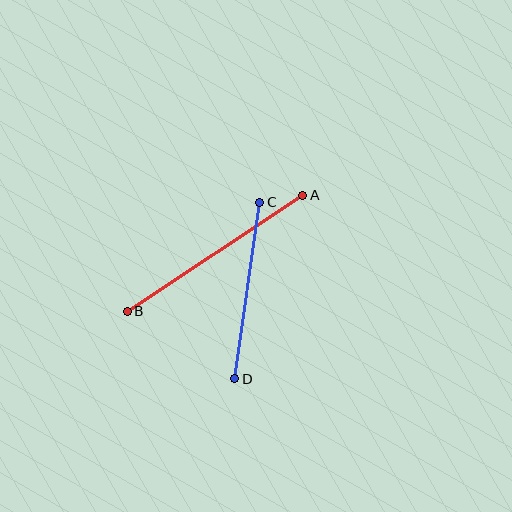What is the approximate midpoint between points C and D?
The midpoint is at approximately (247, 291) pixels.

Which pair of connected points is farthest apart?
Points A and B are farthest apart.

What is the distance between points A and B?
The distance is approximately 210 pixels.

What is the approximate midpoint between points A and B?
The midpoint is at approximately (215, 253) pixels.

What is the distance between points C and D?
The distance is approximately 178 pixels.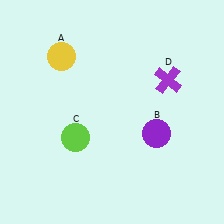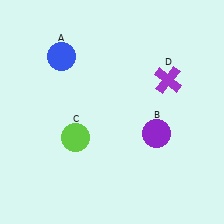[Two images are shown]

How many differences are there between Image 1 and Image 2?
There is 1 difference between the two images.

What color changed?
The circle (A) changed from yellow in Image 1 to blue in Image 2.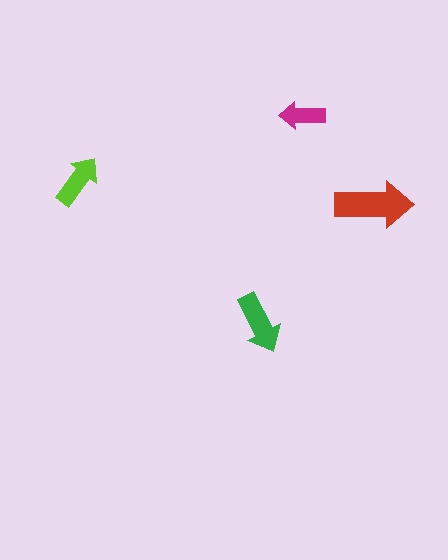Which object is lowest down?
The green arrow is bottommost.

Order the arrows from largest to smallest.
the red one, the green one, the lime one, the magenta one.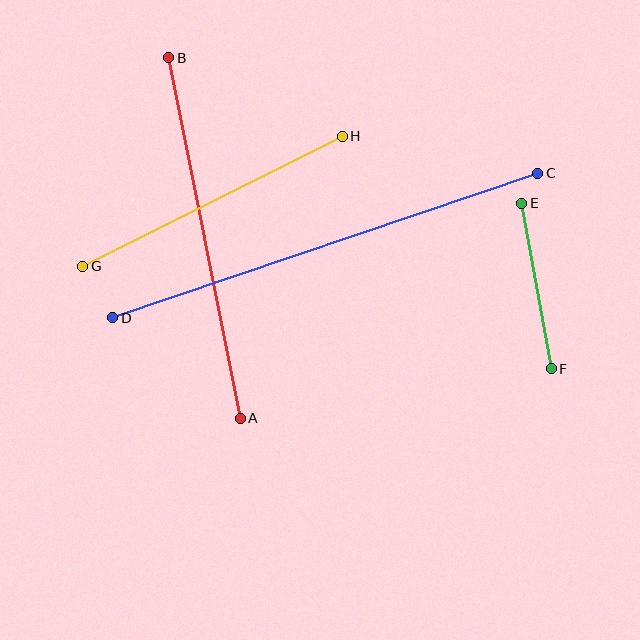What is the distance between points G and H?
The distance is approximately 290 pixels.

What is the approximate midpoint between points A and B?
The midpoint is at approximately (205, 238) pixels.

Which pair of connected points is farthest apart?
Points C and D are farthest apart.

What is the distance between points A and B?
The distance is approximately 367 pixels.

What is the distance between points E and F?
The distance is approximately 168 pixels.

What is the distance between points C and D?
The distance is approximately 449 pixels.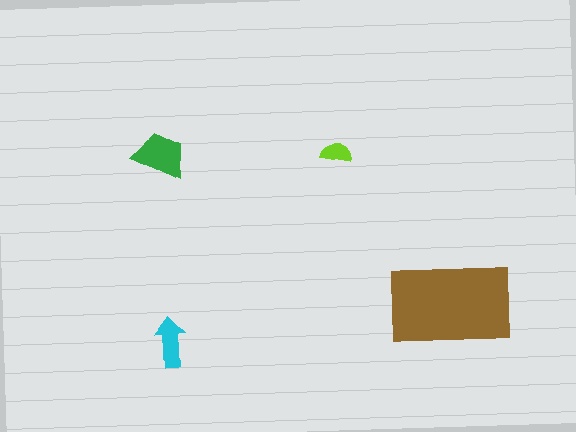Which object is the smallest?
The lime semicircle.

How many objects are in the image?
There are 4 objects in the image.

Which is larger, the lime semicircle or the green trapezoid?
The green trapezoid.